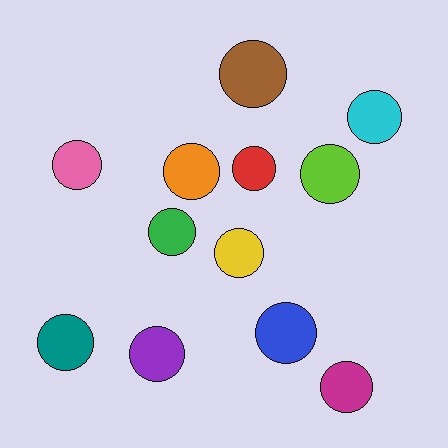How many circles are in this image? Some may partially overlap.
There are 12 circles.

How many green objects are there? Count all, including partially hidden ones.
There is 1 green object.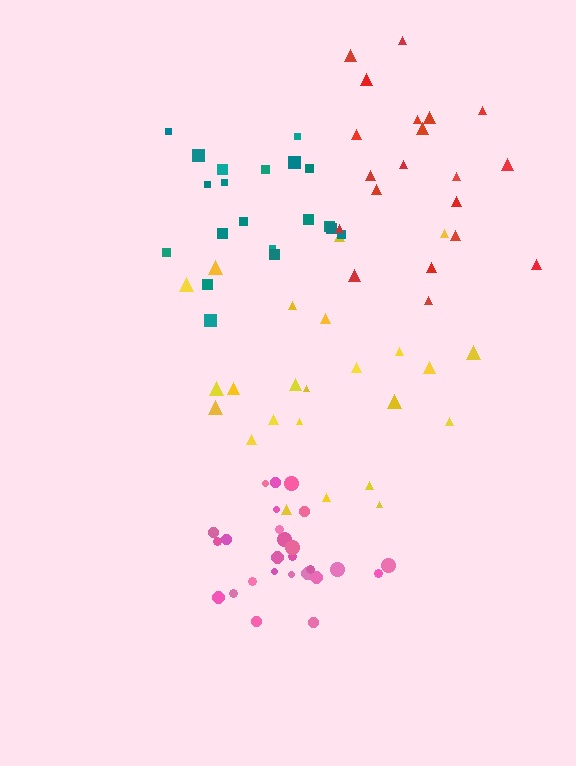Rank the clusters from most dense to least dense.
pink, teal, yellow, red.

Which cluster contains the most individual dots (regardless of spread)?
Pink (26).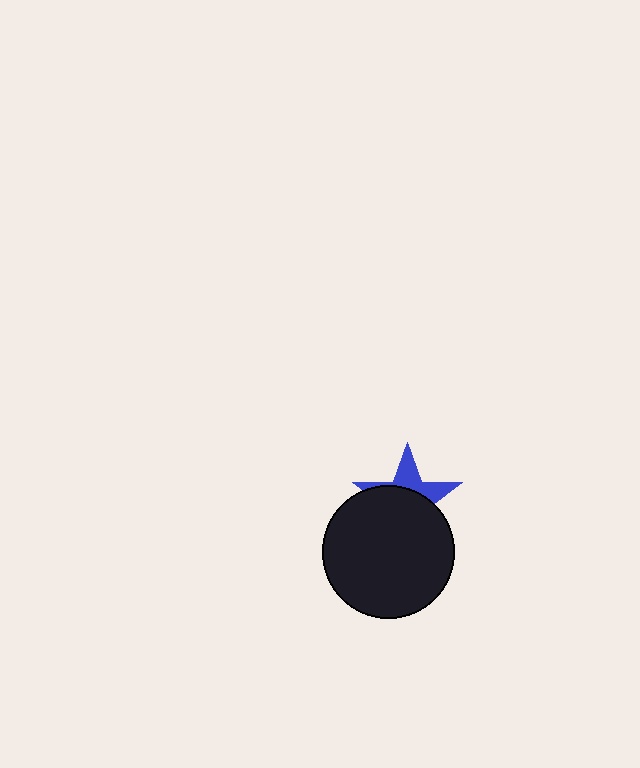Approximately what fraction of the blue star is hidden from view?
Roughly 62% of the blue star is hidden behind the black circle.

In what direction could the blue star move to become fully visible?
The blue star could move up. That would shift it out from behind the black circle entirely.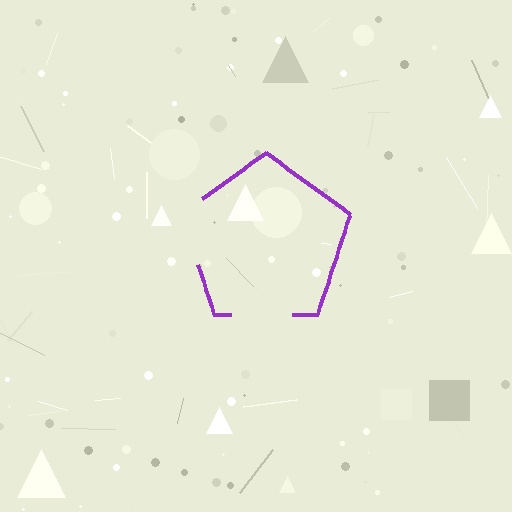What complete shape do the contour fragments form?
The contour fragments form a pentagon.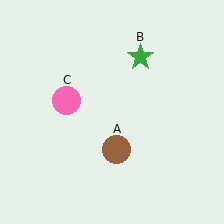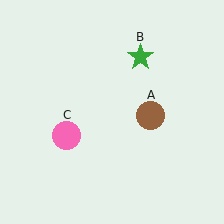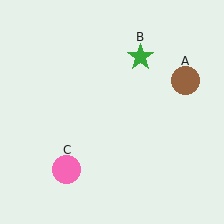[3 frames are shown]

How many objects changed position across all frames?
2 objects changed position: brown circle (object A), pink circle (object C).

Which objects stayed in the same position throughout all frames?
Green star (object B) remained stationary.